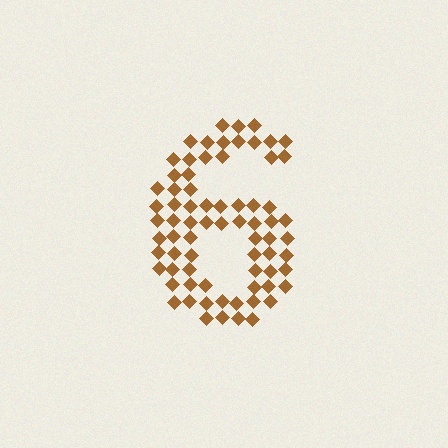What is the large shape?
The large shape is the digit 6.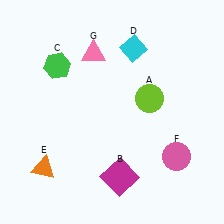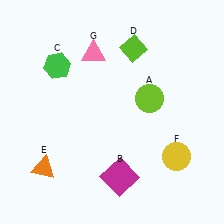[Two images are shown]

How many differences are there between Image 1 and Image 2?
There are 2 differences between the two images.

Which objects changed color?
D changed from cyan to lime. F changed from pink to yellow.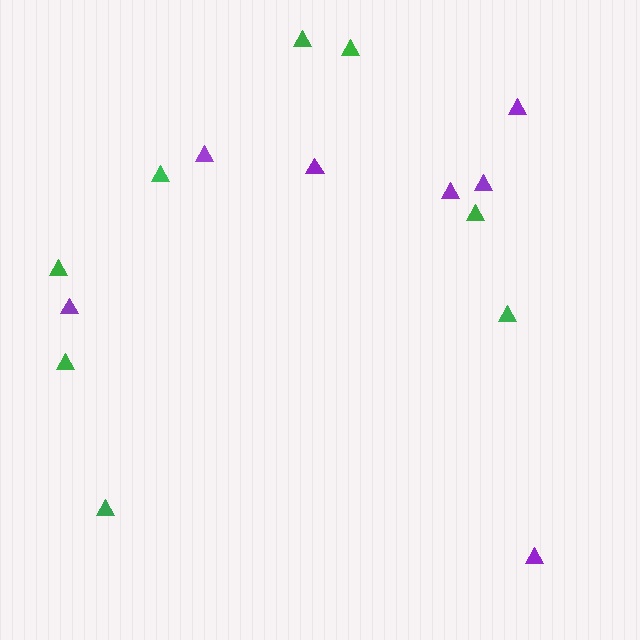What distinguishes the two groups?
There are 2 groups: one group of green triangles (8) and one group of purple triangles (7).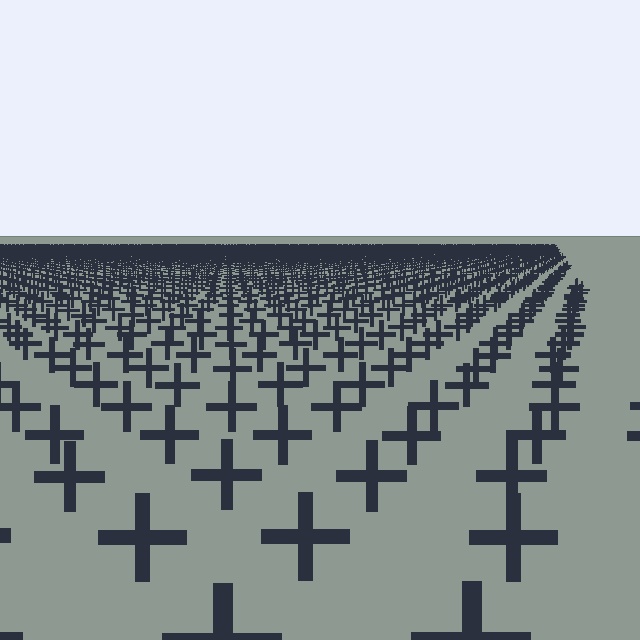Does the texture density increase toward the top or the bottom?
Density increases toward the top.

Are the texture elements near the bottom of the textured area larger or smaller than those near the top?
Larger. Near the bottom, elements are closer to the viewer and appear at a bigger on-screen size.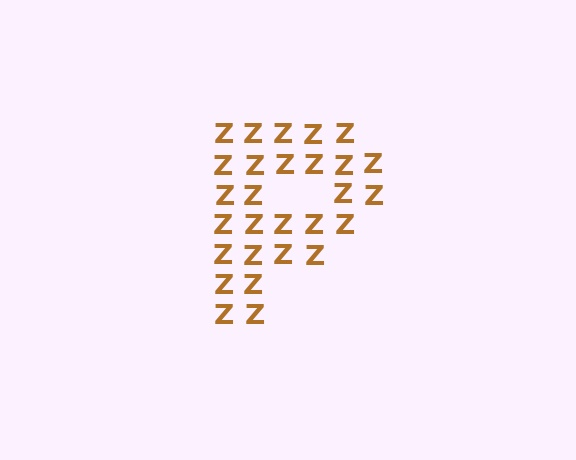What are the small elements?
The small elements are letter Z's.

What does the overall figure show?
The overall figure shows the letter P.